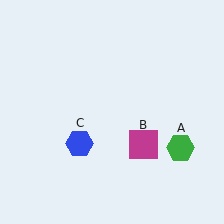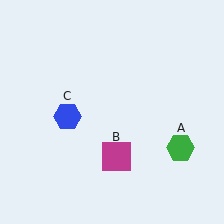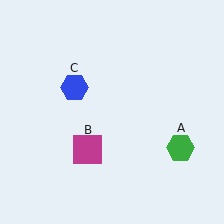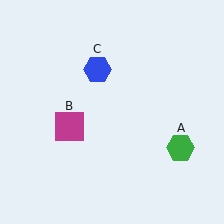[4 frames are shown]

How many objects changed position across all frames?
2 objects changed position: magenta square (object B), blue hexagon (object C).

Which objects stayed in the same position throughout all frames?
Green hexagon (object A) remained stationary.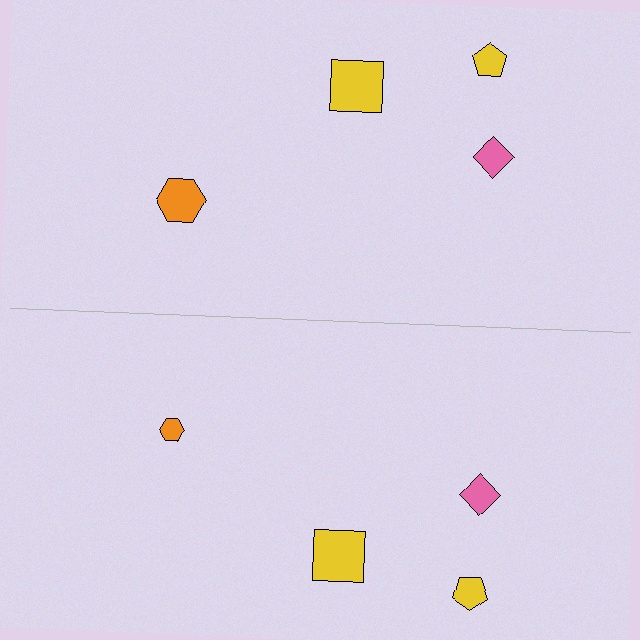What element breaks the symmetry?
The orange hexagon on the bottom side has a different size than its mirror counterpart.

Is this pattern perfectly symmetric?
No, the pattern is not perfectly symmetric. The orange hexagon on the bottom side has a different size than its mirror counterpart.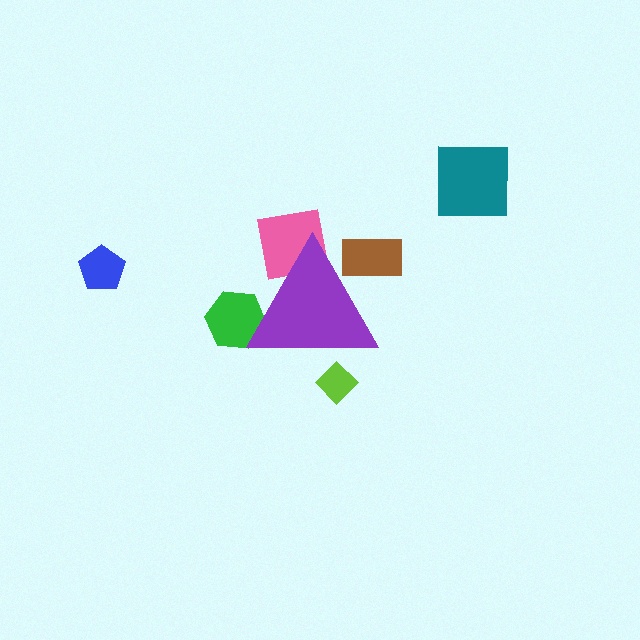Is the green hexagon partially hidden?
Yes, the green hexagon is partially hidden behind the purple triangle.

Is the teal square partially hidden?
No, the teal square is fully visible.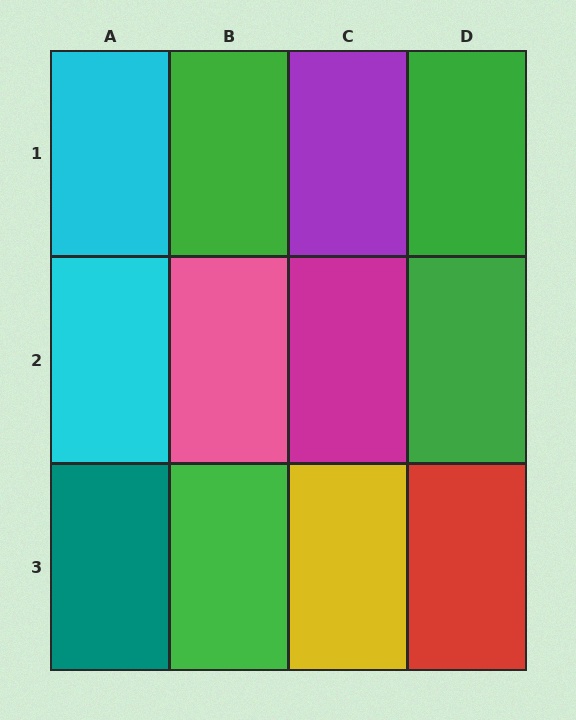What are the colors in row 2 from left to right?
Cyan, pink, magenta, green.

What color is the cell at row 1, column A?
Cyan.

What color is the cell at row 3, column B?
Green.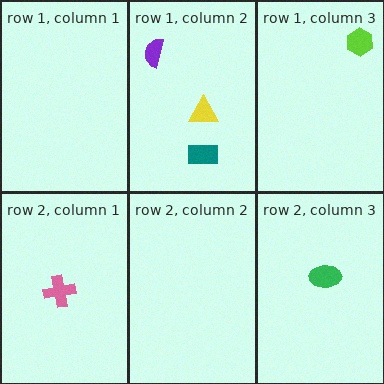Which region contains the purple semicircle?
The row 1, column 2 region.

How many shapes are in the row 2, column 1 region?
1.